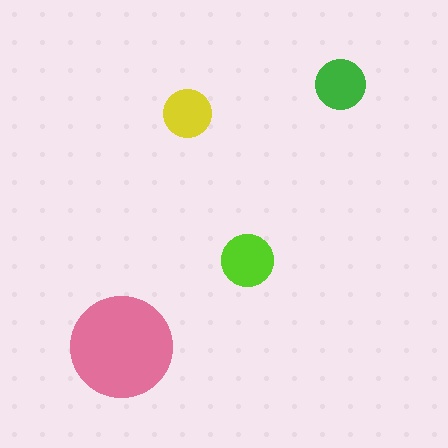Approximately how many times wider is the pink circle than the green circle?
About 2 times wider.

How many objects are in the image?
There are 4 objects in the image.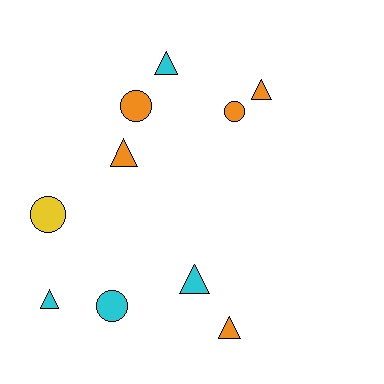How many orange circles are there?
There are 2 orange circles.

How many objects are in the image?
There are 10 objects.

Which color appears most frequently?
Orange, with 5 objects.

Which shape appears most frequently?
Triangle, with 6 objects.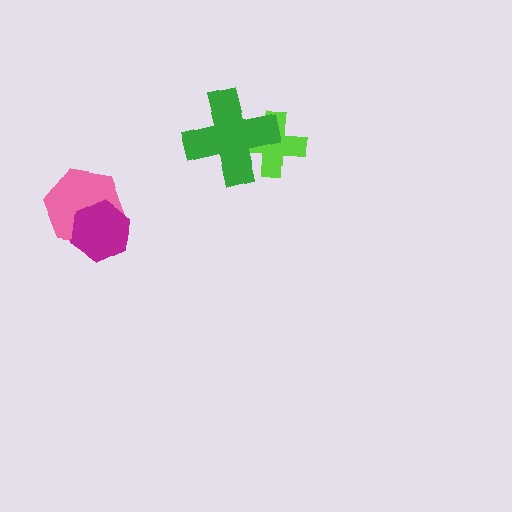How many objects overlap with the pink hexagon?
1 object overlaps with the pink hexagon.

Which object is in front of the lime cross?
The green cross is in front of the lime cross.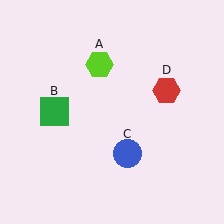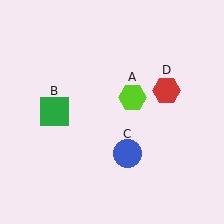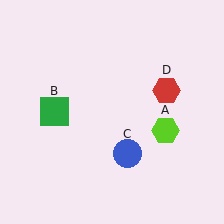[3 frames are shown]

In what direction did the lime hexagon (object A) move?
The lime hexagon (object A) moved down and to the right.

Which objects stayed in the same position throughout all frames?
Green square (object B) and blue circle (object C) and red hexagon (object D) remained stationary.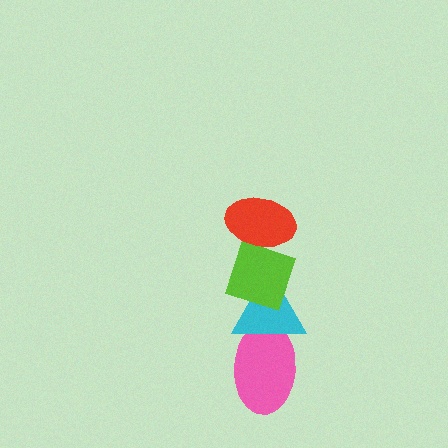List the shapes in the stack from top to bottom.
From top to bottom: the red ellipse, the lime diamond, the cyan triangle, the pink ellipse.